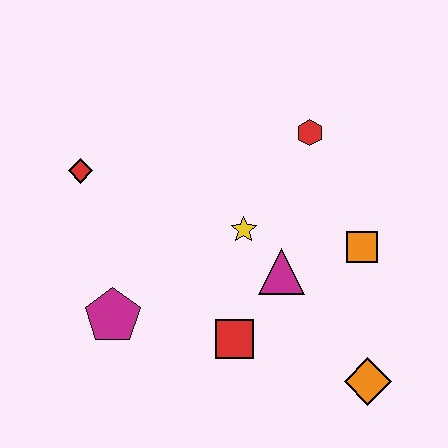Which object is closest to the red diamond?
The magenta pentagon is closest to the red diamond.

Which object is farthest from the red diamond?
The orange diamond is farthest from the red diamond.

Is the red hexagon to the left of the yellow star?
No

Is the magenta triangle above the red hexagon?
No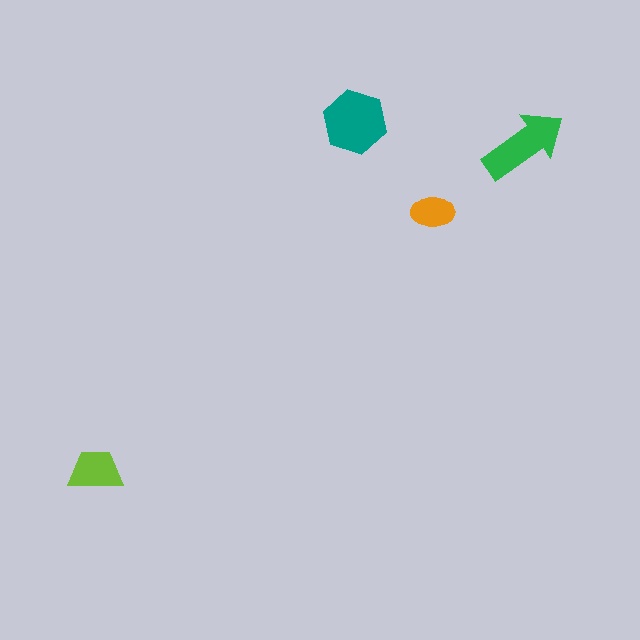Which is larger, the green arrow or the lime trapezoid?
The green arrow.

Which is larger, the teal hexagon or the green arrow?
The teal hexagon.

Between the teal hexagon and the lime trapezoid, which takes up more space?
The teal hexagon.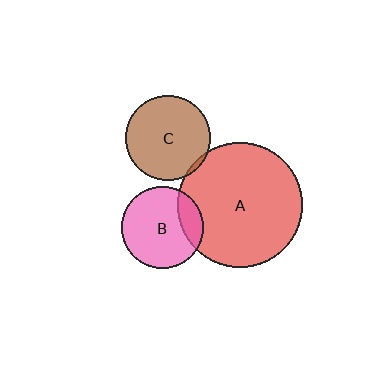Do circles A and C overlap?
Yes.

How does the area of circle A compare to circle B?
Approximately 2.3 times.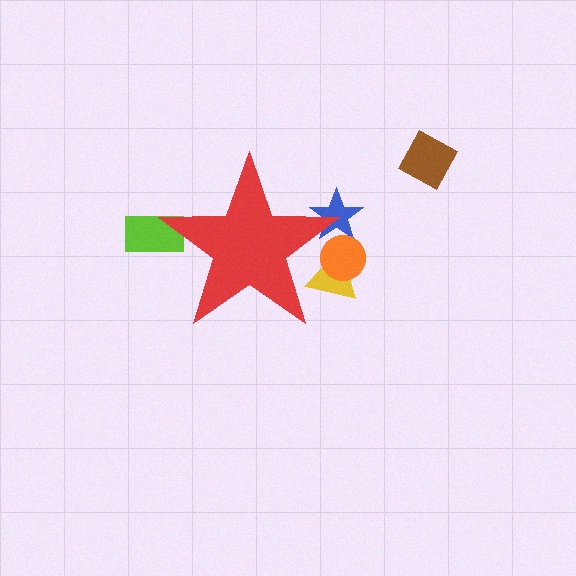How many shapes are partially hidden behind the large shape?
4 shapes are partially hidden.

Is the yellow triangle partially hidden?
Yes, the yellow triangle is partially hidden behind the red star.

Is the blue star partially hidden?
Yes, the blue star is partially hidden behind the red star.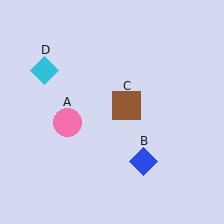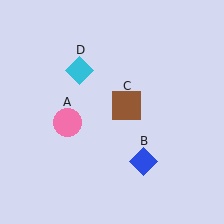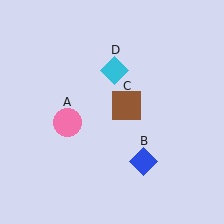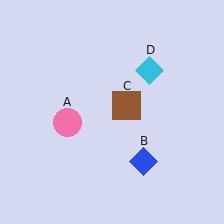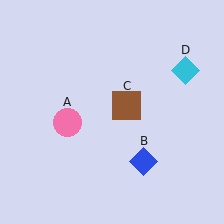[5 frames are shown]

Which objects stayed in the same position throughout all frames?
Pink circle (object A) and blue diamond (object B) and brown square (object C) remained stationary.